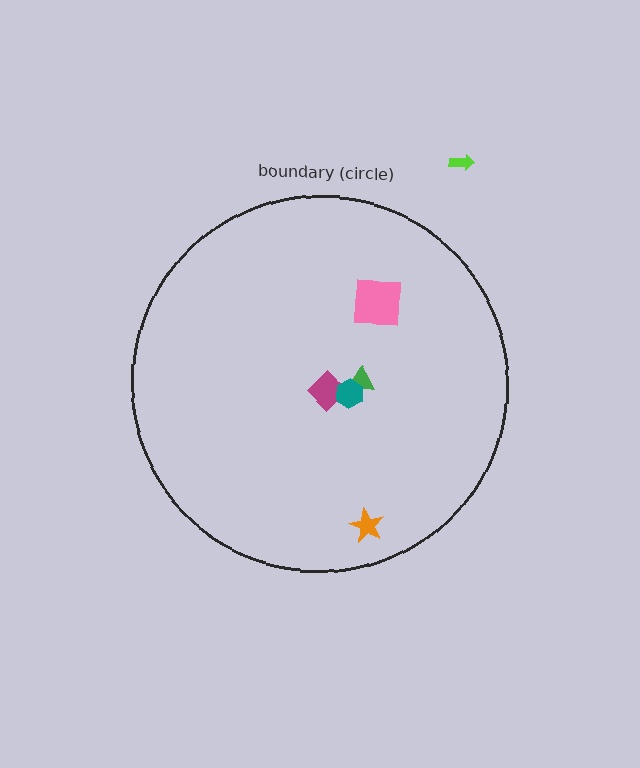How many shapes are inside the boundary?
5 inside, 1 outside.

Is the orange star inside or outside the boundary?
Inside.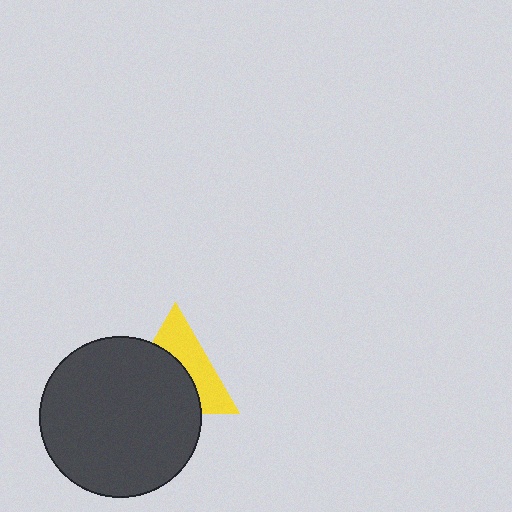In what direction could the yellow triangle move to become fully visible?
The yellow triangle could move toward the upper-right. That would shift it out from behind the dark gray circle entirely.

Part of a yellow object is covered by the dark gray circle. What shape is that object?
It is a triangle.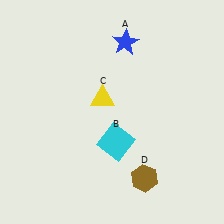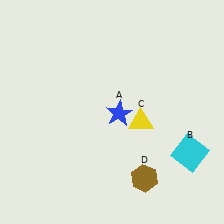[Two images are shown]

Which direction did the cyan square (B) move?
The cyan square (B) moved right.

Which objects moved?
The objects that moved are: the blue star (A), the cyan square (B), the yellow triangle (C).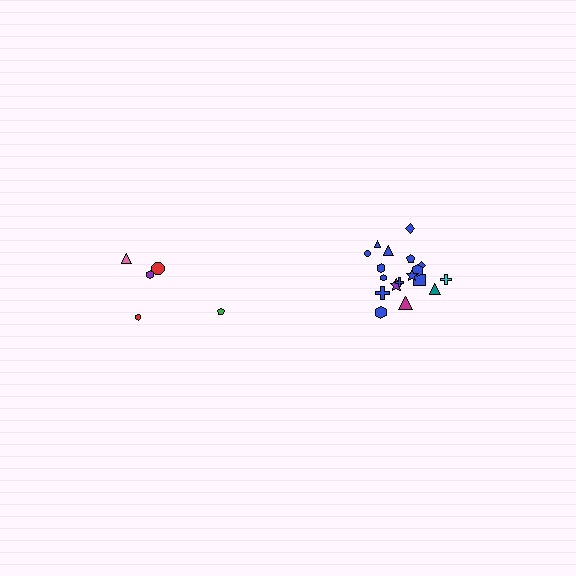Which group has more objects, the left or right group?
The right group.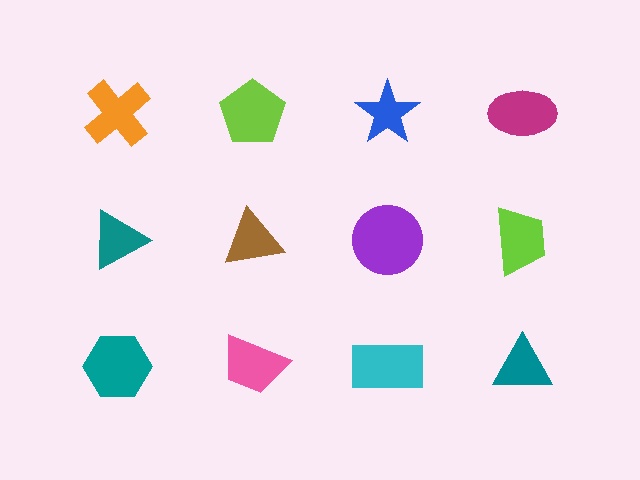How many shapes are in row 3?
4 shapes.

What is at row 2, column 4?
A lime trapezoid.